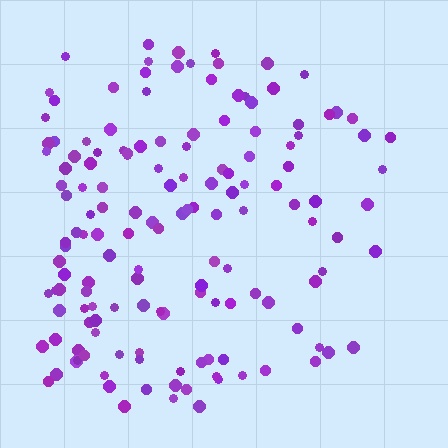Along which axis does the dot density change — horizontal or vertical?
Horizontal.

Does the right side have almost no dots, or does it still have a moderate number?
Still a moderate number, just noticeably fewer than the left.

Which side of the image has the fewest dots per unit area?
The right.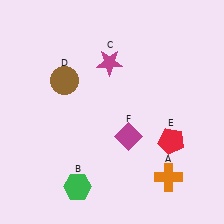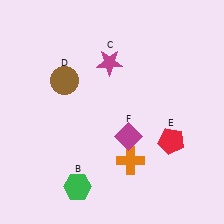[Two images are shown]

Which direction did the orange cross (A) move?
The orange cross (A) moved left.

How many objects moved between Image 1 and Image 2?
1 object moved between the two images.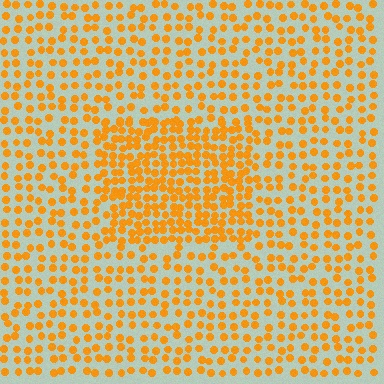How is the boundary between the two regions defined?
The boundary is defined by a change in element density (approximately 1.8x ratio). All elements are the same color, size, and shape.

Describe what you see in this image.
The image contains small orange elements arranged at two different densities. A rectangle-shaped region is visible where the elements are more densely packed than the surrounding area.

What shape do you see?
I see a rectangle.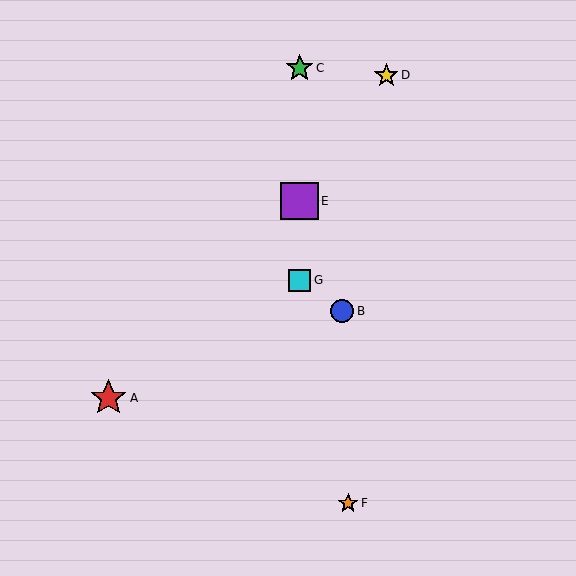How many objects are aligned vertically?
3 objects (C, E, G) are aligned vertically.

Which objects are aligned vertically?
Objects C, E, G are aligned vertically.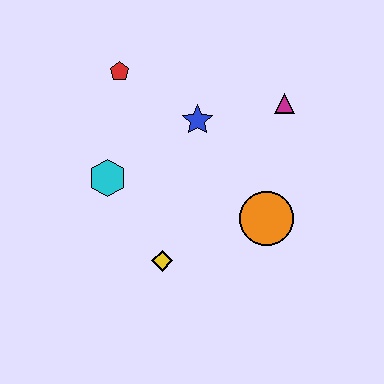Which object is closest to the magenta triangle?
The blue star is closest to the magenta triangle.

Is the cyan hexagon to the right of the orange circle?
No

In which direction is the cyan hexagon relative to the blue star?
The cyan hexagon is to the left of the blue star.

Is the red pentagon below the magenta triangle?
No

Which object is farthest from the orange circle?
The red pentagon is farthest from the orange circle.